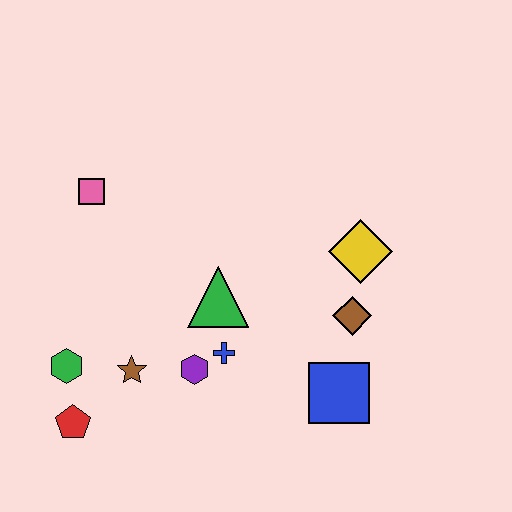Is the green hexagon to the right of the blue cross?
No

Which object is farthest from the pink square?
The blue square is farthest from the pink square.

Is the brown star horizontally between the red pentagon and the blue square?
Yes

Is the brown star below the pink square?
Yes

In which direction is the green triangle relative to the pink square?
The green triangle is to the right of the pink square.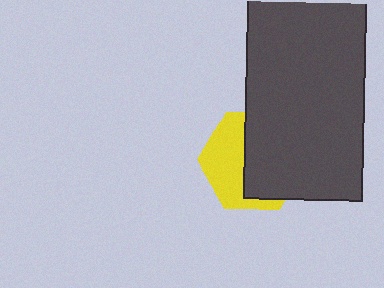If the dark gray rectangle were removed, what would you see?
You would see the complete yellow hexagon.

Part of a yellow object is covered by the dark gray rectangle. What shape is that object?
It is a hexagon.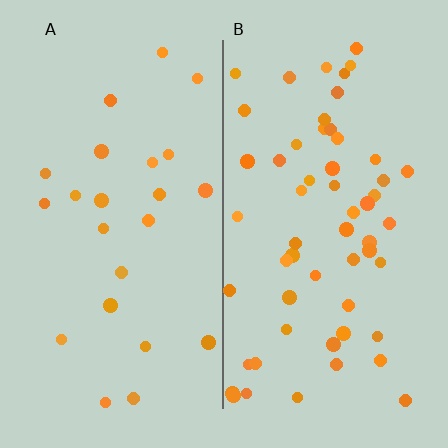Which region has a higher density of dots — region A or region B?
B (the right).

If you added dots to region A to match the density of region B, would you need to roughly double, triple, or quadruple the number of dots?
Approximately double.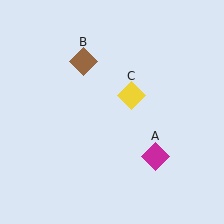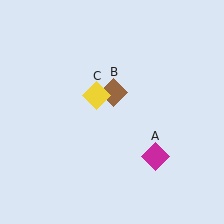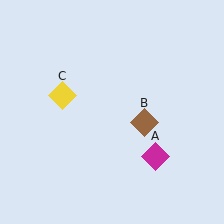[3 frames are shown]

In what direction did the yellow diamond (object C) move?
The yellow diamond (object C) moved left.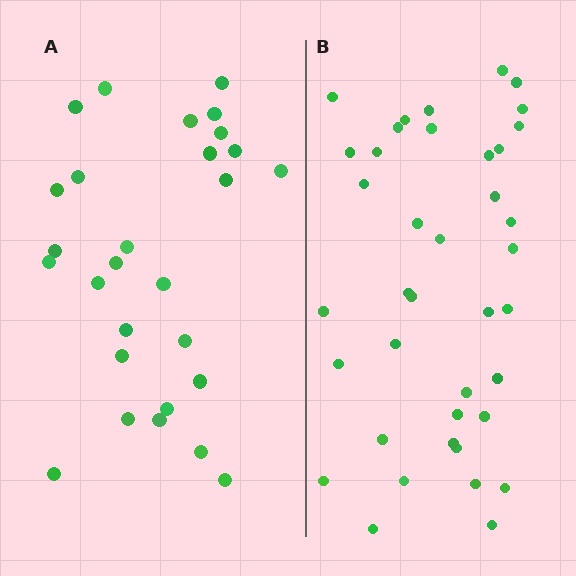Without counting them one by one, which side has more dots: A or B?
Region B (the right region) has more dots.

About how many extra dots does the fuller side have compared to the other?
Region B has roughly 12 or so more dots than region A.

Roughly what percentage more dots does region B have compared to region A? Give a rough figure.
About 40% more.